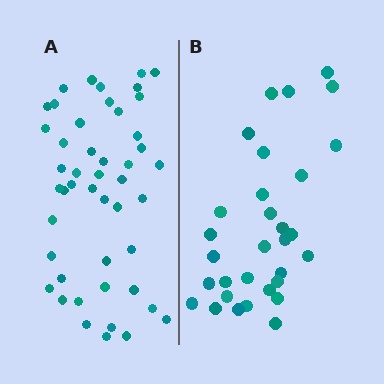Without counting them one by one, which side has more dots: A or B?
Region A (the left region) has more dots.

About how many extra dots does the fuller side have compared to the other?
Region A has approximately 15 more dots than region B.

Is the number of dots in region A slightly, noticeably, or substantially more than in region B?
Region A has substantially more. The ratio is roughly 1.5 to 1.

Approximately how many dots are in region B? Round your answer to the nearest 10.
About 30 dots. (The exact count is 31, which rounds to 30.)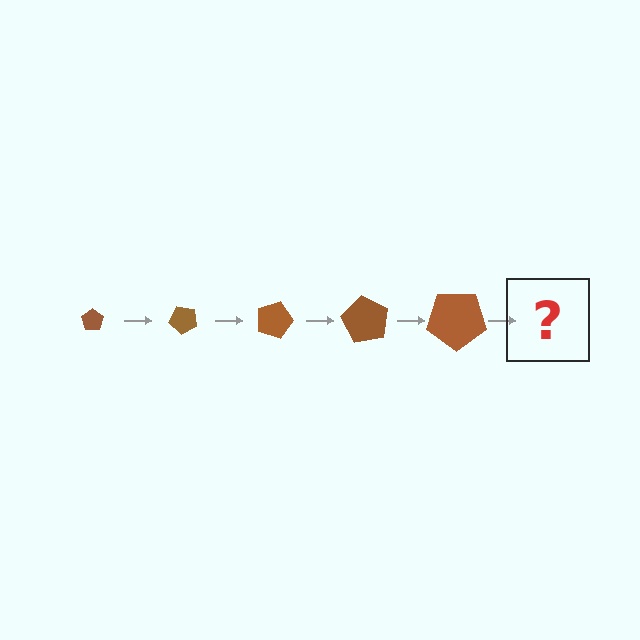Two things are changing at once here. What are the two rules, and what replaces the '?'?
The two rules are that the pentagon grows larger each step and it rotates 45 degrees each step. The '?' should be a pentagon, larger than the previous one and rotated 225 degrees from the start.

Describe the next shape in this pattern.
It should be a pentagon, larger than the previous one and rotated 225 degrees from the start.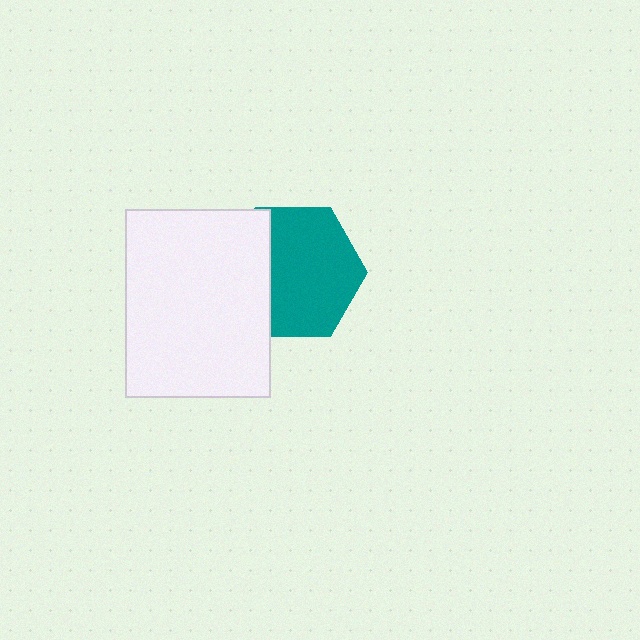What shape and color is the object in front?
The object in front is a white rectangle.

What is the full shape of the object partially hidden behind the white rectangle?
The partially hidden object is a teal hexagon.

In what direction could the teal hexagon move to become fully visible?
The teal hexagon could move right. That would shift it out from behind the white rectangle entirely.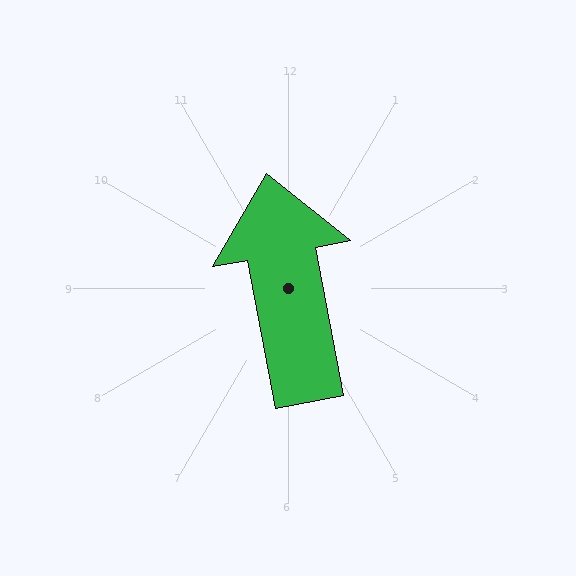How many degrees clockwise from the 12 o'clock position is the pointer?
Approximately 349 degrees.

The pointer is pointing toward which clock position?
Roughly 12 o'clock.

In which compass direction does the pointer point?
North.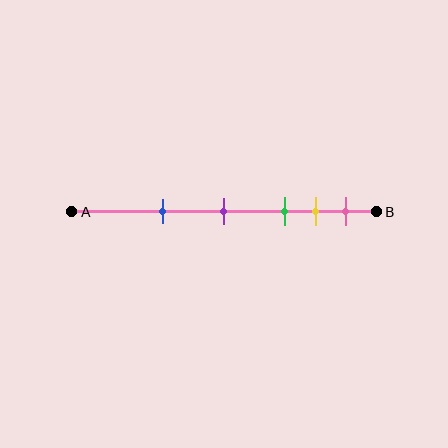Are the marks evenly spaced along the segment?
No, the marks are not evenly spaced.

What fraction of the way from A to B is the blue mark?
The blue mark is approximately 30% (0.3) of the way from A to B.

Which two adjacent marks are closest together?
The yellow and pink marks are the closest adjacent pair.